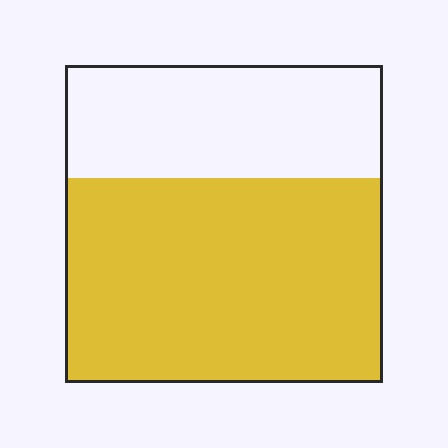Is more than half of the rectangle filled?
Yes.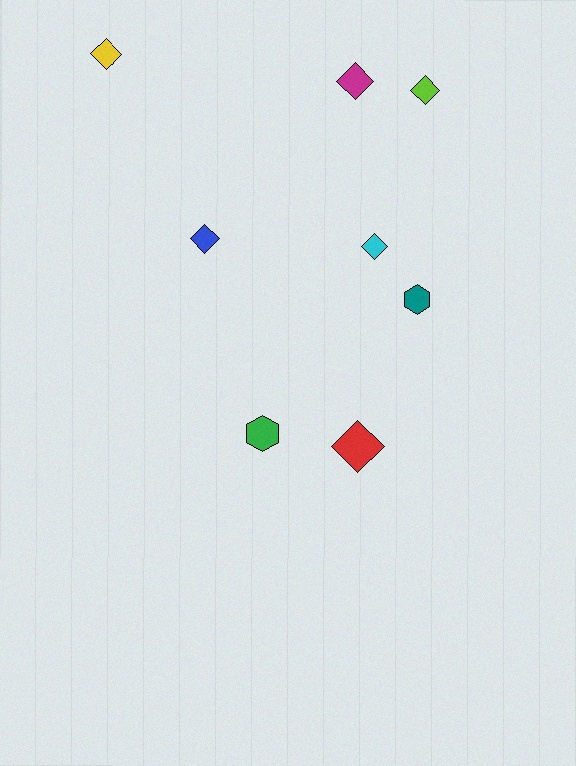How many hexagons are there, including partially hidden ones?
There are 2 hexagons.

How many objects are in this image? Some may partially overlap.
There are 8 objects.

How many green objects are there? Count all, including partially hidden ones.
There is 1 green object.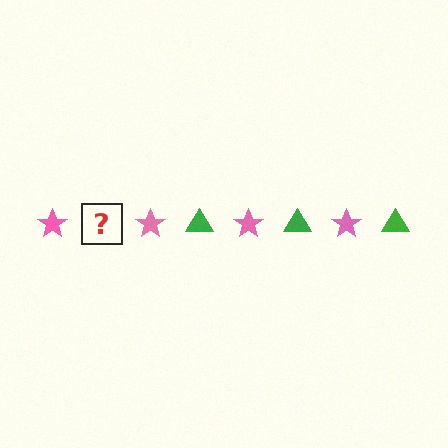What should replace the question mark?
The question mark should be replaced with a green triangle.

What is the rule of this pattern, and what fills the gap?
The rule is that the pattern alternates between pink star and green triangle. The gap should be filled with a green triangle.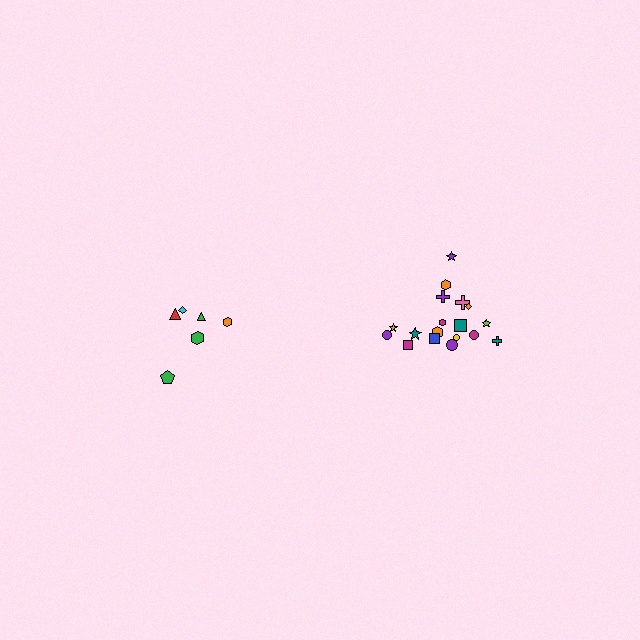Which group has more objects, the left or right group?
The right group.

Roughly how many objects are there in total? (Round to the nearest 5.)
Roughly 25 objects in total.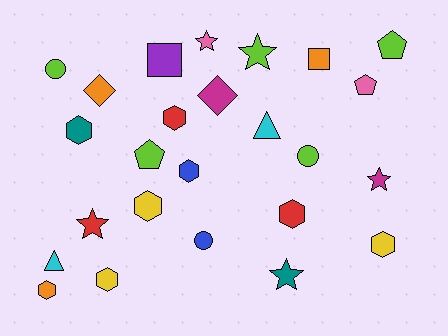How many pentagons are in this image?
There are 3 pentagons.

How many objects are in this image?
There are 25 objects.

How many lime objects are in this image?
There are 5 lime objects.